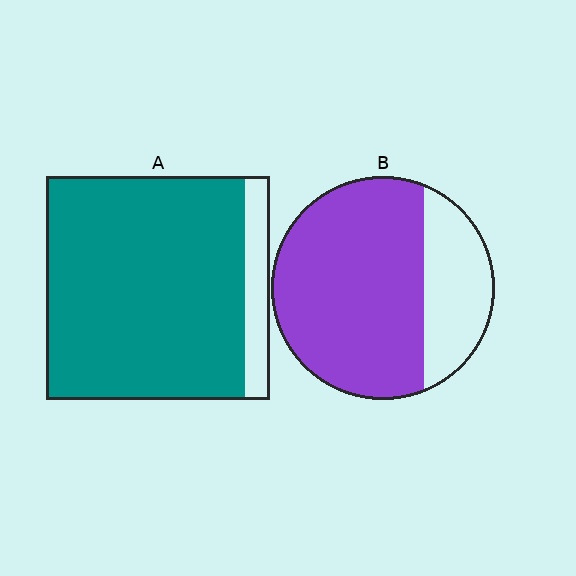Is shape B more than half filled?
Yes.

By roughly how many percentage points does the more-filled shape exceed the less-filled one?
By roughly 15 percentage points (A over B).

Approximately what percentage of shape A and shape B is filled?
A is approximately 90% and B is approximately 75%.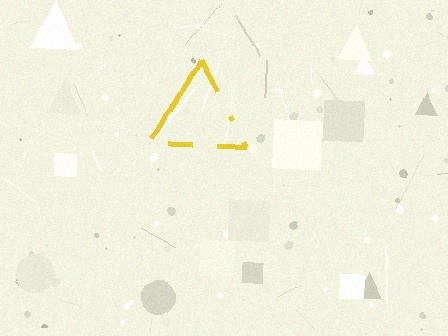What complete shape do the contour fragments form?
The contour fragments form a triangle.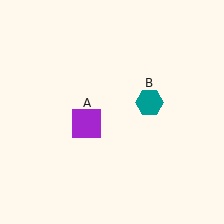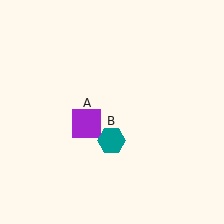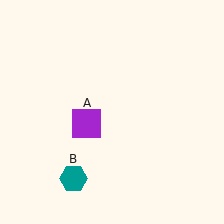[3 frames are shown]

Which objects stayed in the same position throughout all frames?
Purple square (object A) remained stationary.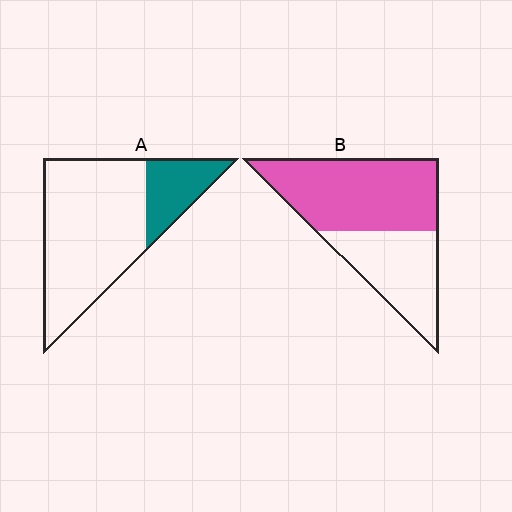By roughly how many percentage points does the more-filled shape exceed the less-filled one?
By roughly 40 percentage points (B over A).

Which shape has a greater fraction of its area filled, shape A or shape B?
Shape B.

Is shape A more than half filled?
No.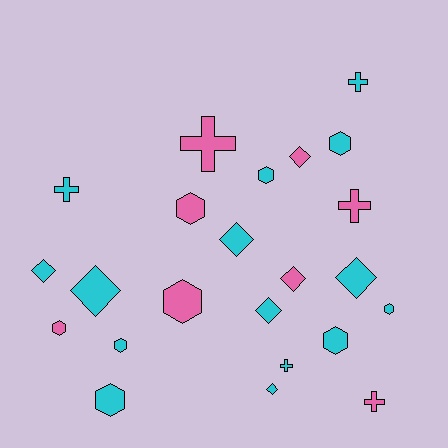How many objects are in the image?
There are 23 objects.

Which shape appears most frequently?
Hexagon, with 9 objects.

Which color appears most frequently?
Cyan, with 15 objects.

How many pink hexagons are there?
There are 3 pink hexagons.